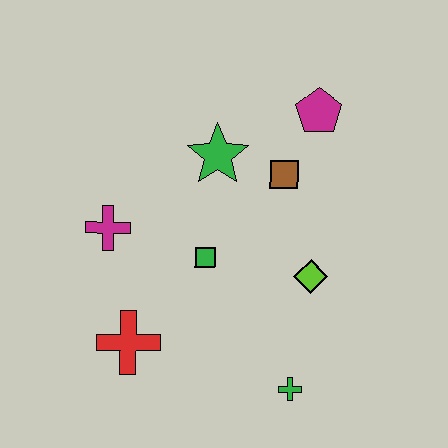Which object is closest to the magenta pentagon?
The brown square is closest to the magenta pentagon.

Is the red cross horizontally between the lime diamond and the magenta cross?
Yes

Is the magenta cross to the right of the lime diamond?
No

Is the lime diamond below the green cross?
No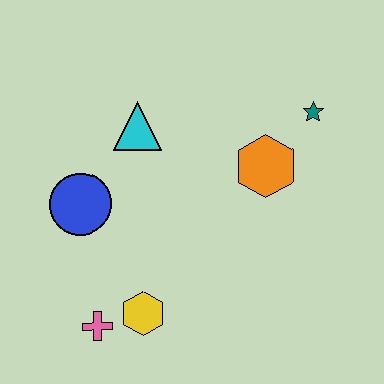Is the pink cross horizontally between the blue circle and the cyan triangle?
Yes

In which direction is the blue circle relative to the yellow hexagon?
The blue circle is above the yellow hexagon.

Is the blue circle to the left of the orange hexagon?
Yes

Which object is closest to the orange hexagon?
The teal star is closest to the orange hexagon.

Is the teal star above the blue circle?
Yes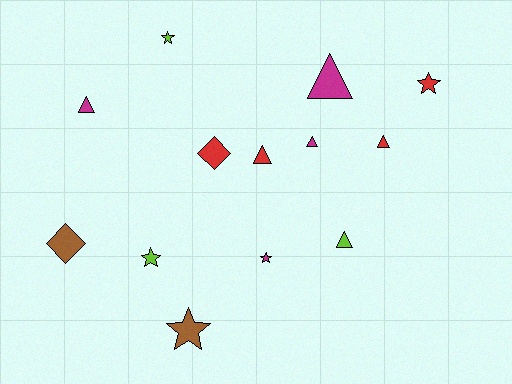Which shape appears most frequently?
Triangle, with 6 objects.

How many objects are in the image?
There are 13 objects.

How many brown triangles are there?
There are no brown triangles.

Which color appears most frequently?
Magenta, with 4 objects.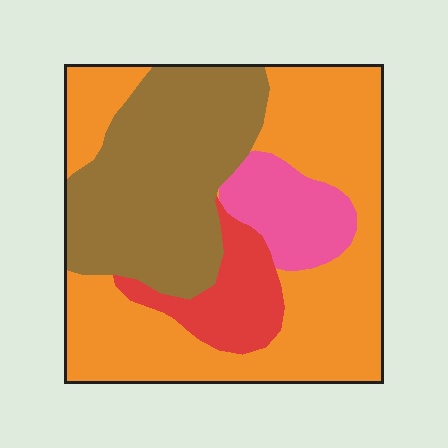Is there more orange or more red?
Orange.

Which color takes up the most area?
Orange, at roughly 50%.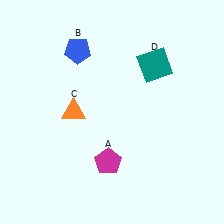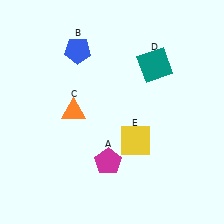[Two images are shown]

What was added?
A yellow square (E) was added in Image 2.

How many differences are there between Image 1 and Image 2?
There is 1 difference between the two images.